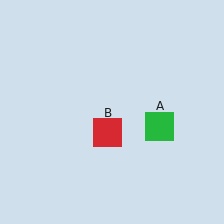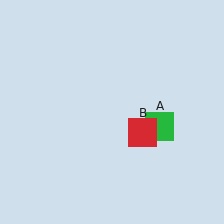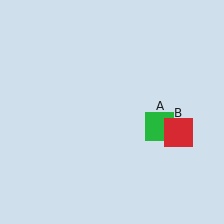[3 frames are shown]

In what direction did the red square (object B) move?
The red square (object B) moved right.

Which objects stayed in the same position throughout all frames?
Green square (object A) remained stationary.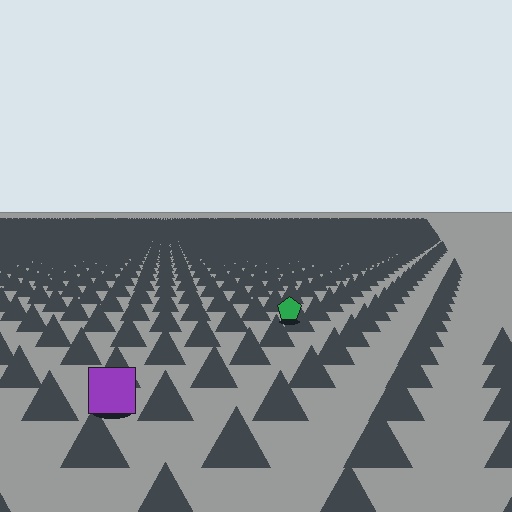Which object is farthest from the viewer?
The green pentagon is farthest from the viewer. It appears smaller and the ground texture around it is denser.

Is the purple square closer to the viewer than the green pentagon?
Yes. The purple square is closer — you can tell from the texture gradient: the ground texture is coarser near it.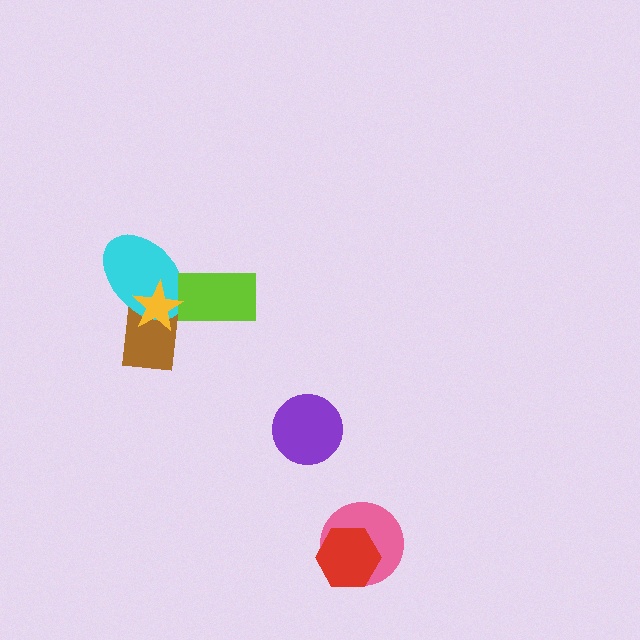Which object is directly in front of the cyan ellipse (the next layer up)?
The lime rectangle is directly in front of the cyan ellipse.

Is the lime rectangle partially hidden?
No, no other shape covers it.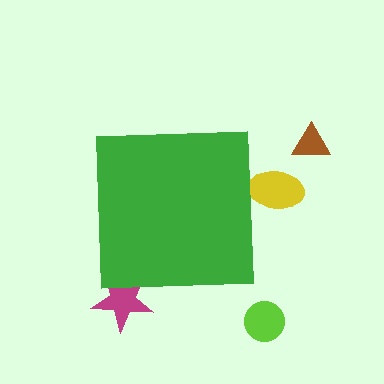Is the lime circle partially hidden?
No, the lime circle is fully visible.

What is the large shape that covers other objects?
A green square.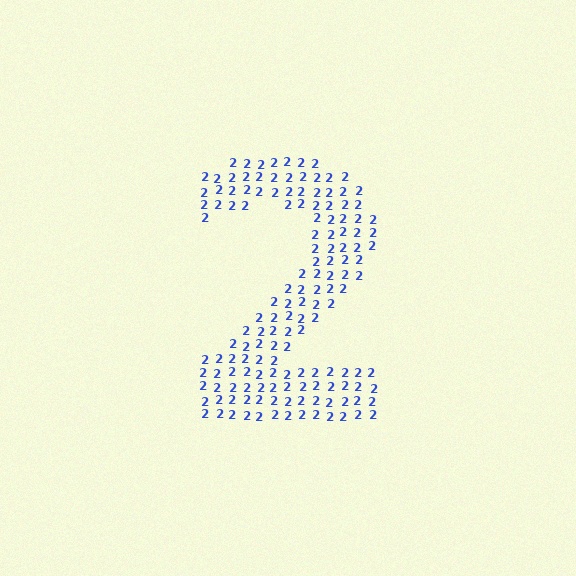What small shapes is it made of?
It is made of small digit 2's.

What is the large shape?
The large shape is the digit 2.